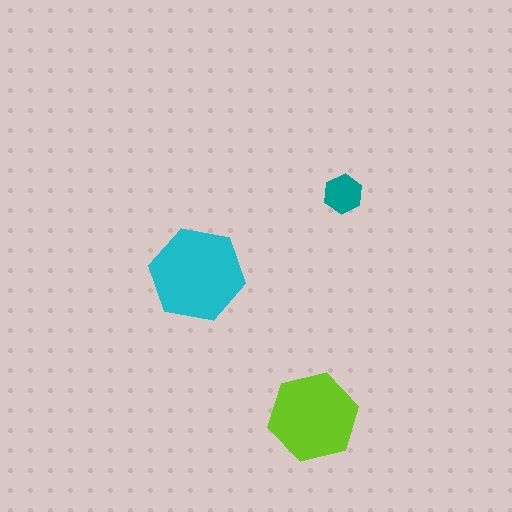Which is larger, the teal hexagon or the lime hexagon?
The lime one.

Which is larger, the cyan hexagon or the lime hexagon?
The cyan one.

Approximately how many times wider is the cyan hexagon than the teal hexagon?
About 2.5 times wider.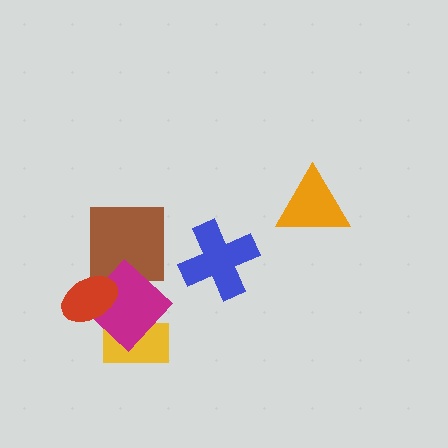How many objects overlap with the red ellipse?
1 object overlaps with the red ellipse.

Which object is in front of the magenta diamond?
The red ellipse is in front of the magenta diamond.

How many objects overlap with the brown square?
1 object overlaps with the brown square.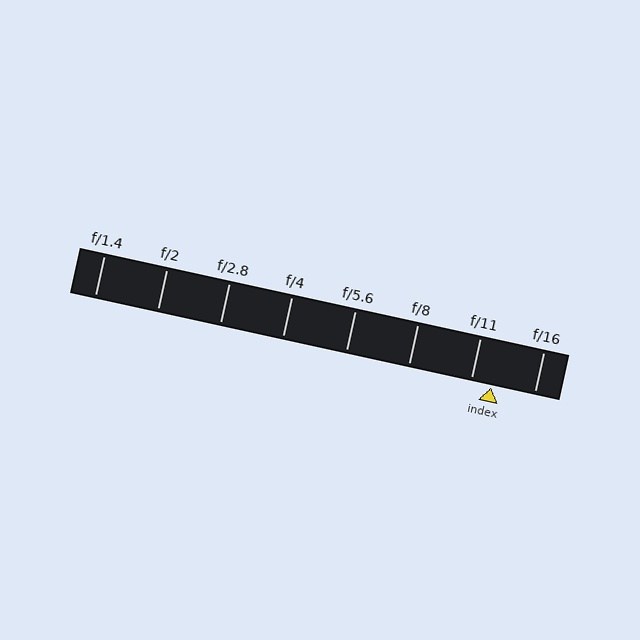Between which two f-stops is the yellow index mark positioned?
The index mark is between f/11 and f/16.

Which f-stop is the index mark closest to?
The index mark is closest to f/11.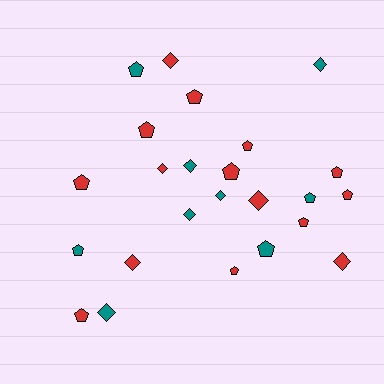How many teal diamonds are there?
There are 5 teal diamonds.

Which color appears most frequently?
Red, with 15 objects.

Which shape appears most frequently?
Pentagon, with 14 objects.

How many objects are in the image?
There are 24 objects.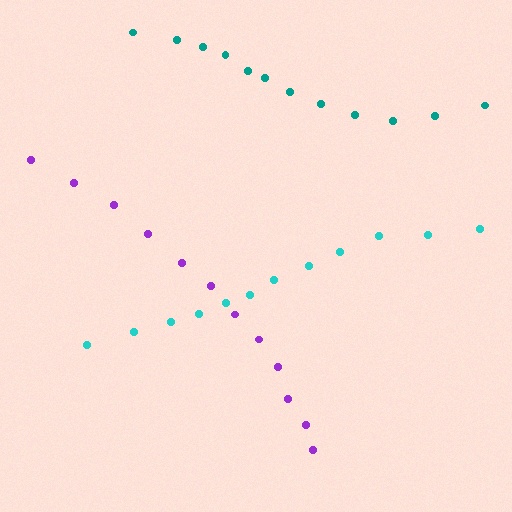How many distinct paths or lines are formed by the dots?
There are 3 distinct paths.